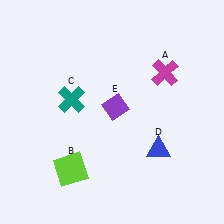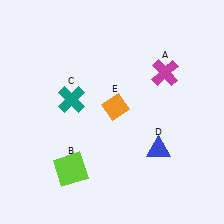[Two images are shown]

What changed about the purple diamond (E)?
In Image 1, E is purple. In Image 2, it changed to orange.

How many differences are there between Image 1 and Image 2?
There is 1 difference between the two images.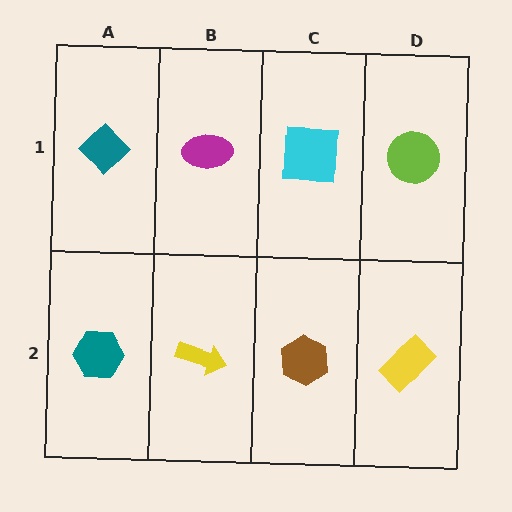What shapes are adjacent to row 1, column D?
A yellow rectangle (row 2, column D), a cyan square (row 1, column C).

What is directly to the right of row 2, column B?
A brown hexagon.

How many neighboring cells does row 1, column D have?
2.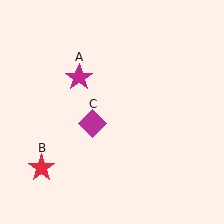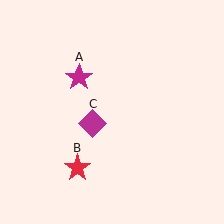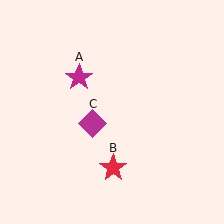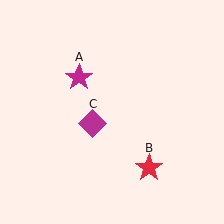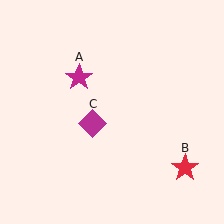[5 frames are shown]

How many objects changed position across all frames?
1 object changed position: red star (object B).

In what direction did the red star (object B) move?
The red star (object B) moved right.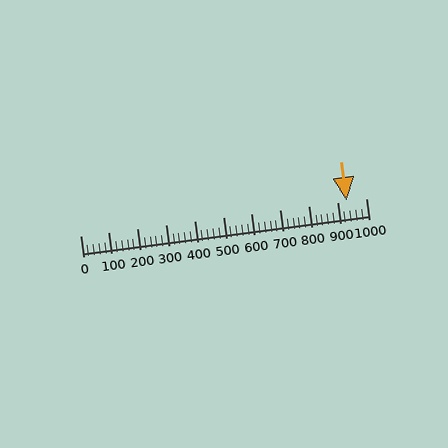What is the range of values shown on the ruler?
The ruler shows values from 0 to 1000.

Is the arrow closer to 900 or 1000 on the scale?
The arrow is closer to 900.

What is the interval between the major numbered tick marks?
The major tick marks are spaced 100 units apart.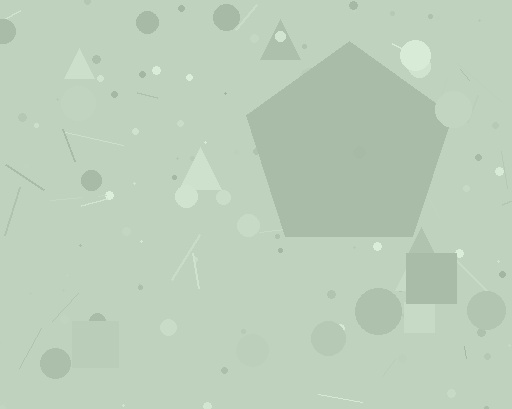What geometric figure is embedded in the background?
A pentagon is embedded in the background.